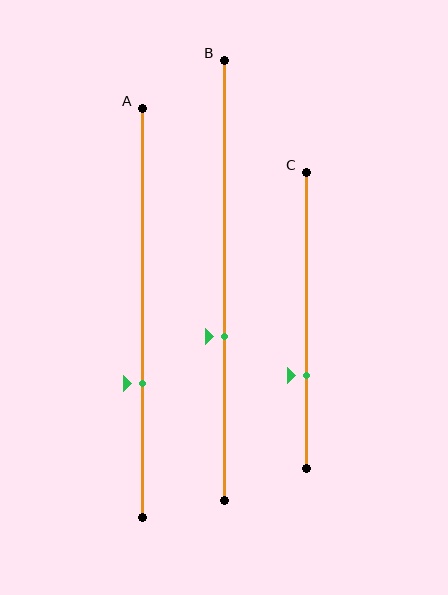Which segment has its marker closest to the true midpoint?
Segment B has its marker closest to the true midpoint.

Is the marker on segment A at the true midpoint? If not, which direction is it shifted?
No, the marker on segment A is shifted downward by about 17% of the segment length.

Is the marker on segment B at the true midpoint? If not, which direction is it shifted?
No, the marker on segment B is shifted downward by about 13% of the segment length.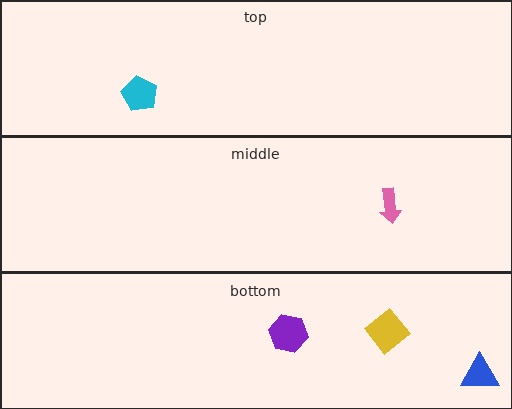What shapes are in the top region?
The cyan pentagon.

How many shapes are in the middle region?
1.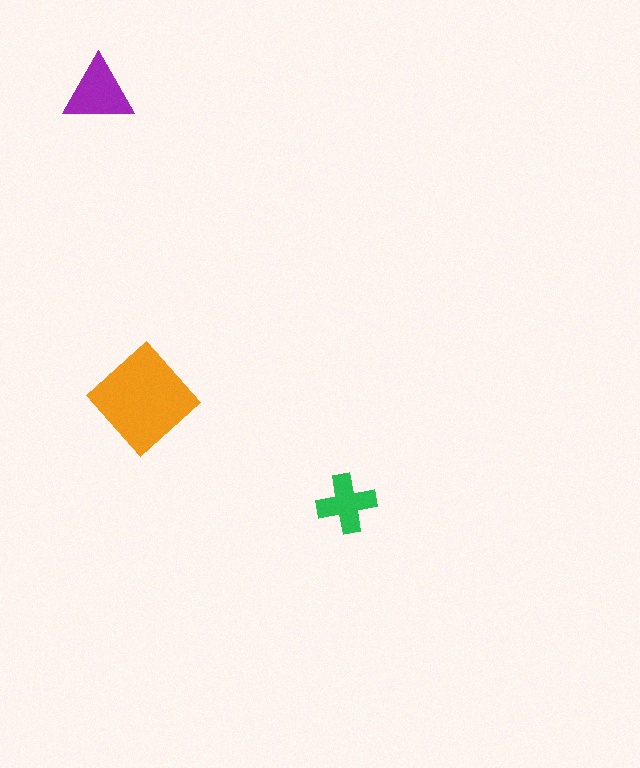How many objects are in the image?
There are 3 objects in the image.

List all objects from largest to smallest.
The orange diamond, the purple triangle, the green cross.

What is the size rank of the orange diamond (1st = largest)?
1st.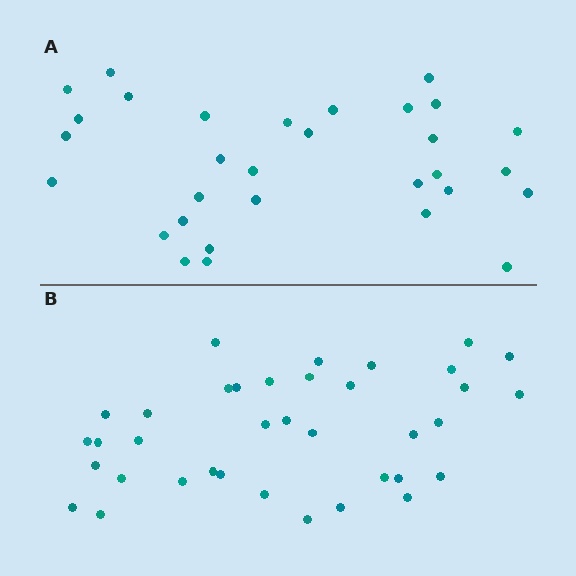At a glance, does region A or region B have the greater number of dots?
Region B (the bottom region) has more dots.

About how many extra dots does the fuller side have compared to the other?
Region B has about 6 more dots than region A.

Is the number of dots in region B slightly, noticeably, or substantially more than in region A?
Region B has only slightly more — the two regions are fairly close. The ratio is roughly 1.2 to 1.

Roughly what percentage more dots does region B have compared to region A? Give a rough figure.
About 20% more.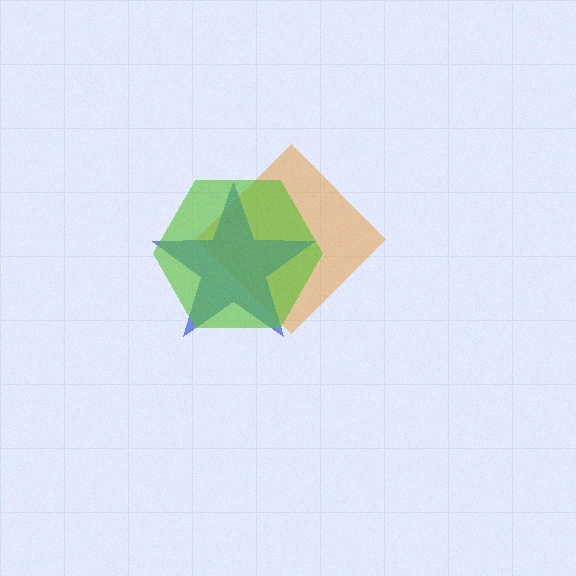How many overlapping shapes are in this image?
There are 3 overlapping shapes in the image.